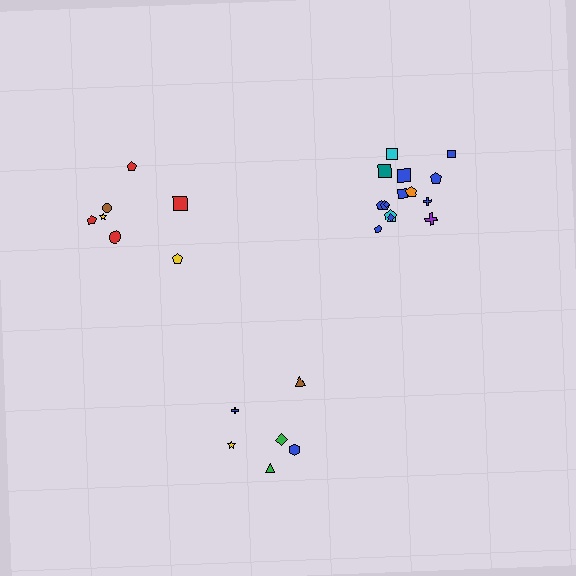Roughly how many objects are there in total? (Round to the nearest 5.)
Roughly 30 objects in total.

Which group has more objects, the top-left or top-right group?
The top-right group.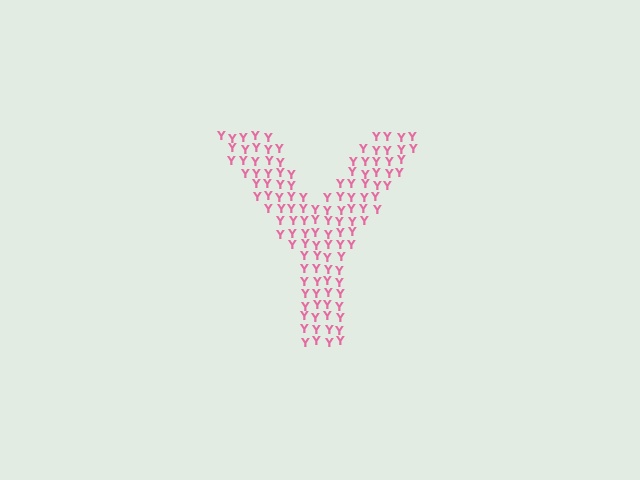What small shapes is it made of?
It is made of small letter Y's.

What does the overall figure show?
The overall figure shows the letter Y.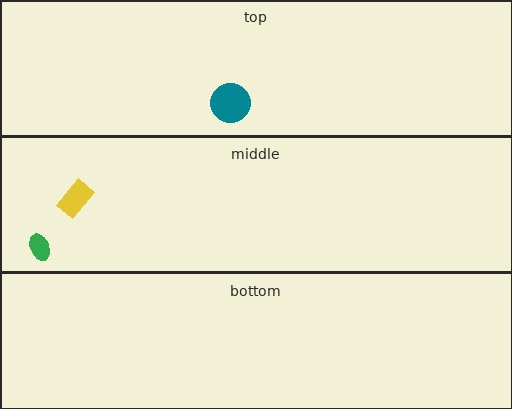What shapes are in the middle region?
The yellow rectangle, the green ellipse.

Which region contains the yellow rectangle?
The middle region.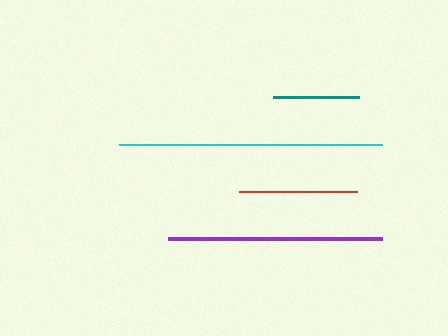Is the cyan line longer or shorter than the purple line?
The cyan line is longer than the purple line.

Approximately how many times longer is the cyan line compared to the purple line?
The cyan line is approximately 1.2 times the length of the purple line.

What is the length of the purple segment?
The purple segment is approximately 214 pixels long.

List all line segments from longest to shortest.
From longest to shortest: cyan, purple, red, teal.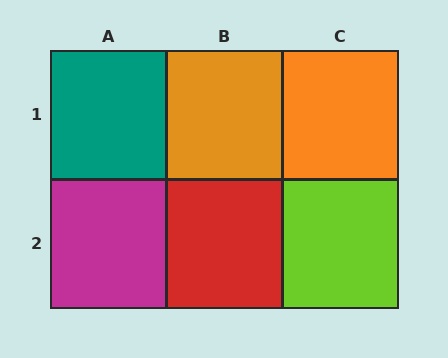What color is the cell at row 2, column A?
Magenta.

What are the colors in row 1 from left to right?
Teal, orange, orange.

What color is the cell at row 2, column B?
Red.